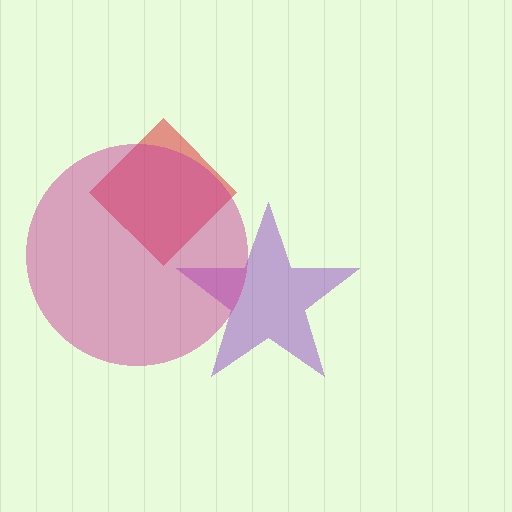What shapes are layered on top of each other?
The layered shapes are: a purple star, a red diamond, a magenta circle.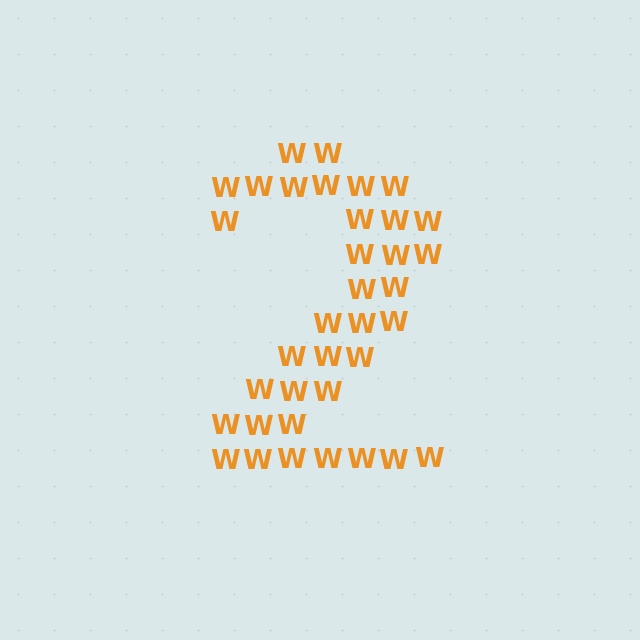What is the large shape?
The large shape is the digit 2.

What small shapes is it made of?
It is made of small letter W's.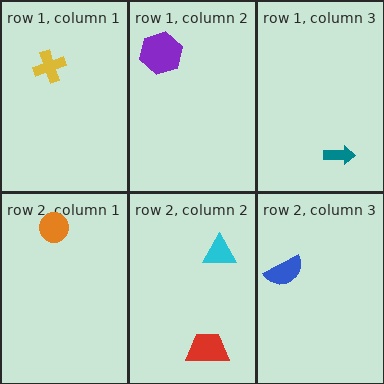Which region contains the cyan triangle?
The row 2, column 2 region.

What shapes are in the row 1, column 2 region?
The purple hexagon.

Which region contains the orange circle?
The row 2, column 1 region.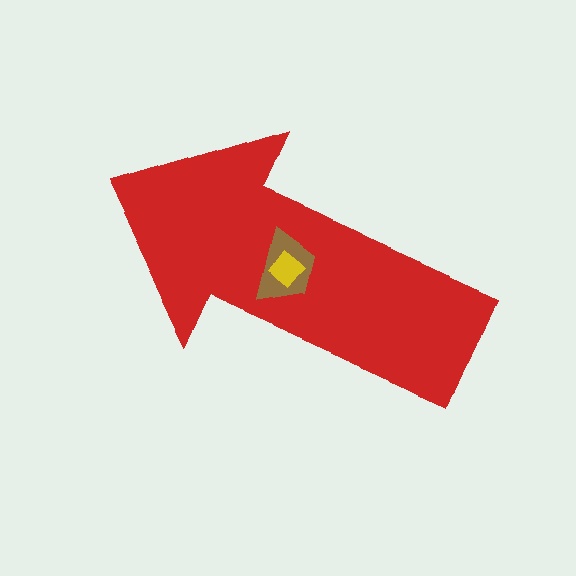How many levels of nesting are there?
3.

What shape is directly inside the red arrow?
The brown trapezoid.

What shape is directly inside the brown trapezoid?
The yellow diamond.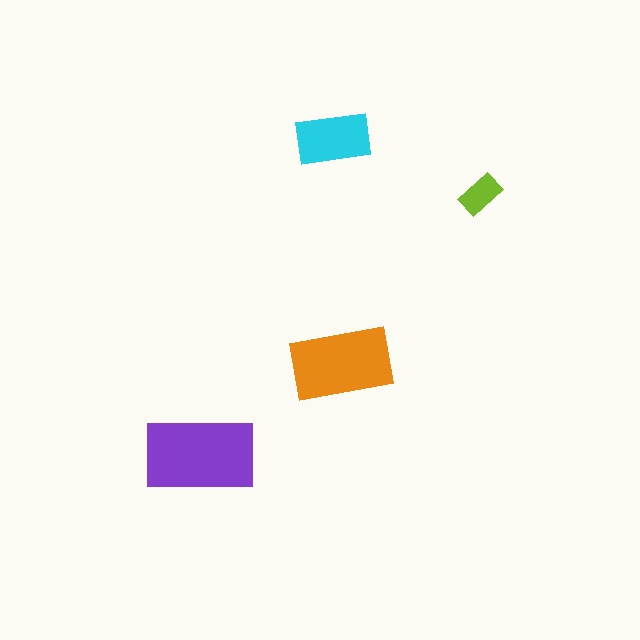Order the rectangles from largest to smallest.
the purple one, the orange one, the cyan one, the lime one.